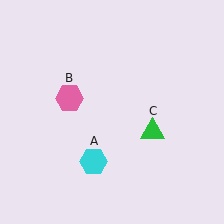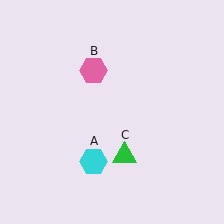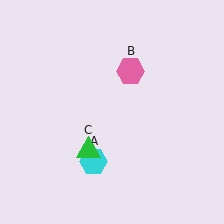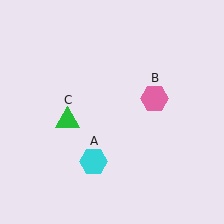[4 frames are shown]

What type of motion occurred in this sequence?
The pink hexagon (object B), green triangle (object C) rotated clockwise around the center of the scene.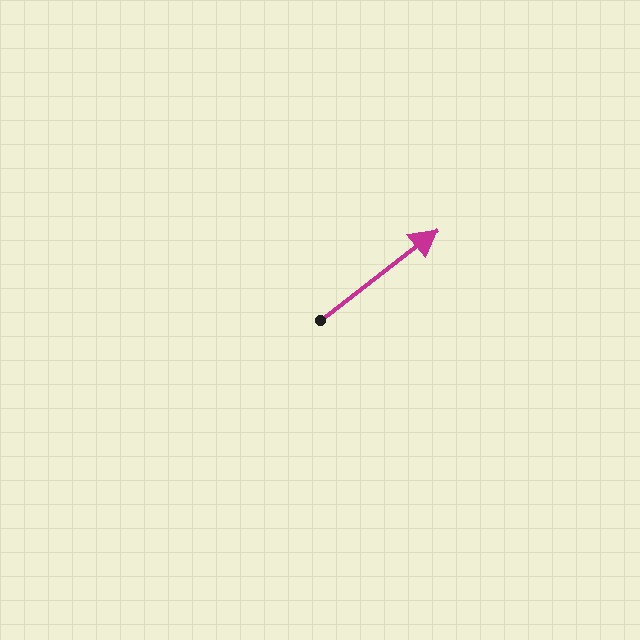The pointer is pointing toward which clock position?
Roughly 2 o'clock.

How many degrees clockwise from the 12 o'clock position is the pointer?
Approximately 52 degrees.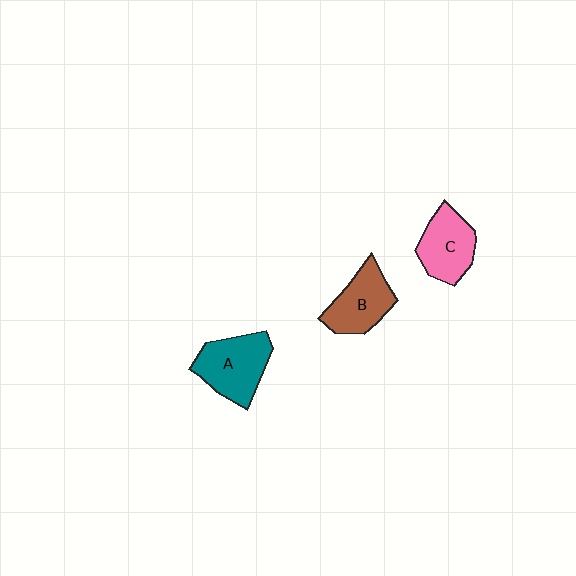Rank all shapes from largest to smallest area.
From largest to smallest: A (teal), B (brown), C (pink).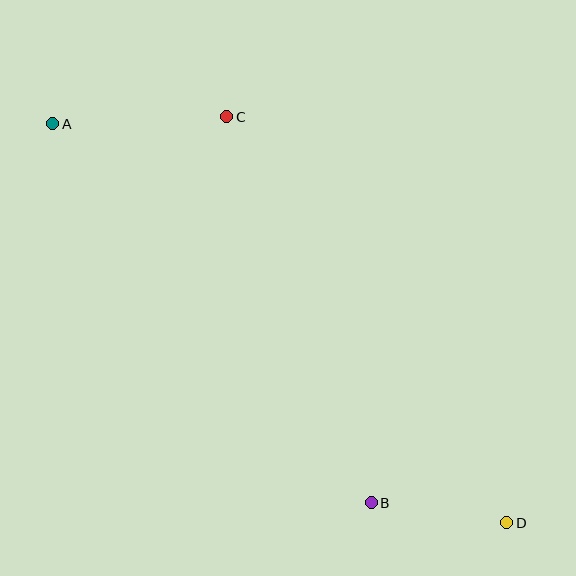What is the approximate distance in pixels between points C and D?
The distance between C and D is approximately 493 pixels.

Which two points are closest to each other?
Points B and D are closest to each other.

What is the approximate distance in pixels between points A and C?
The distance between A and C is approximately 174 pixels.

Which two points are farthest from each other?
Points A and D are farthest from each other.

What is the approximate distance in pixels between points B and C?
The distance between B and C is approximately 412 pixels.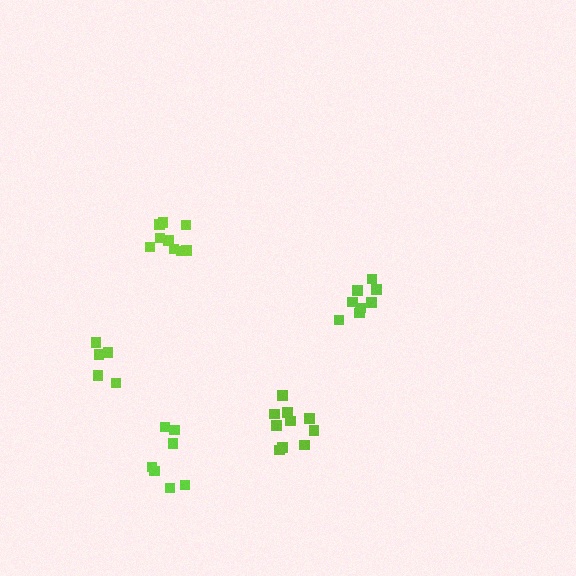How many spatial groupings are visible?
There are 5 spatial groupings.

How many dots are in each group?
Group 1: 10 dots, Group 2: 9 dots, Group 3: 8 dots, Group 4: 7 dots, Group 5: 5 dots (39 total).